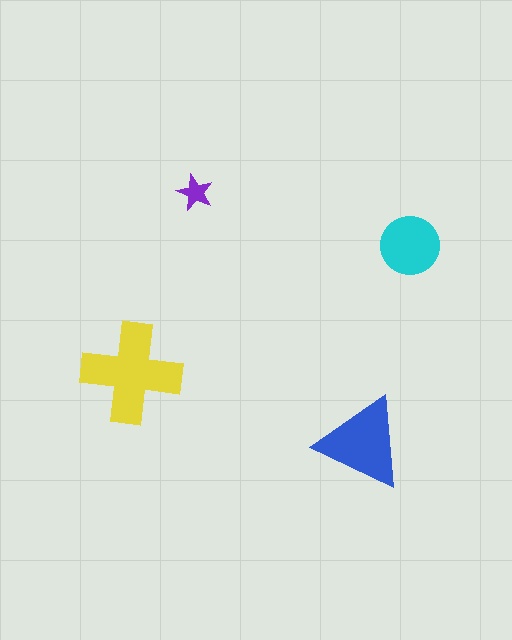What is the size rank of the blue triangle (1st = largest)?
2nd.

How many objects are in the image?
There are 4 objects in the image.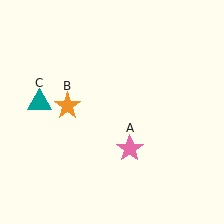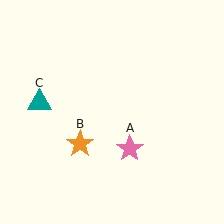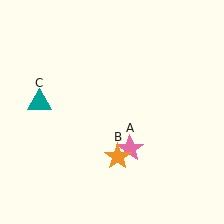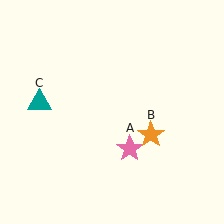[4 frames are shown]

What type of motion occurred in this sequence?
The orange star (object B) rotated counterclockwise around the center of the scene.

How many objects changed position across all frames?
1 object changed position: orange star (object B).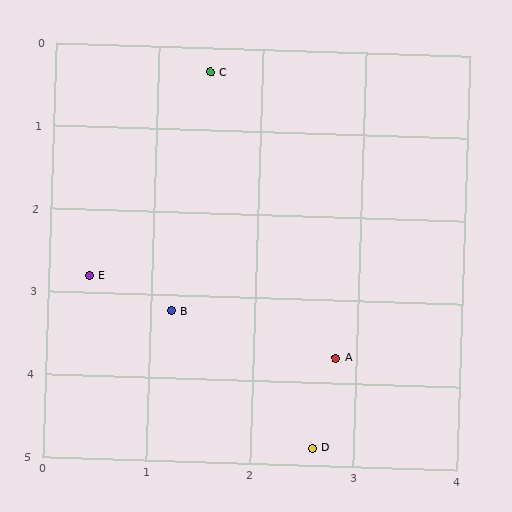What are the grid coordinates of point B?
Point B is at approximately (1.2, 3.2).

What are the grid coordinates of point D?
Point D is at approximately (2.6, 4.8).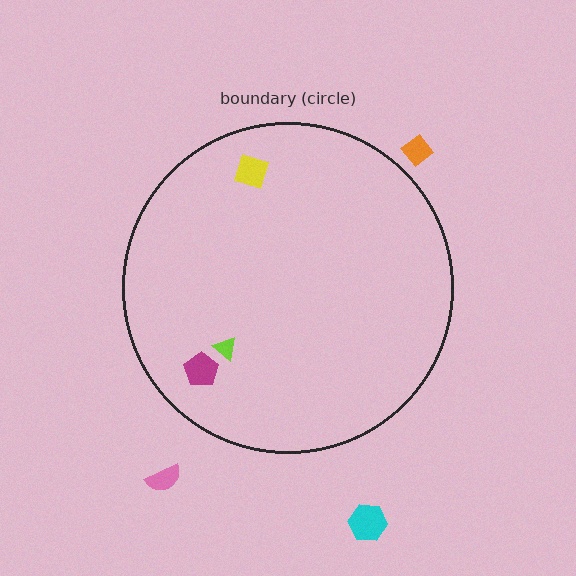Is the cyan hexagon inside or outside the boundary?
Outside.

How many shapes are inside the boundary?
3 inside, 3 outside.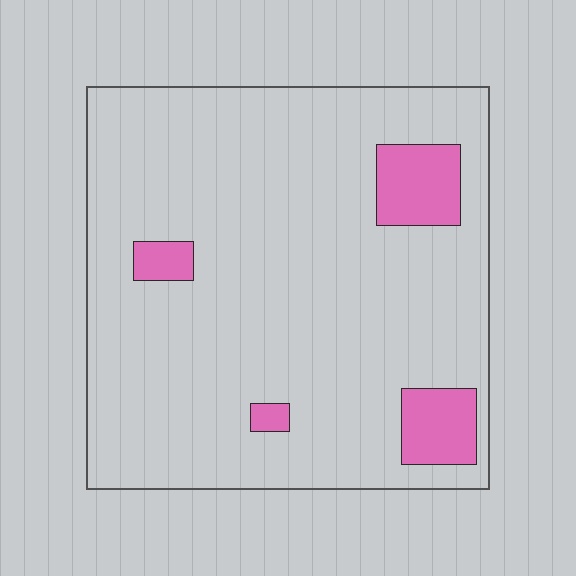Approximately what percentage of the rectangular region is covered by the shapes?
Approximately 10%.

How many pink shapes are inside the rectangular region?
4.